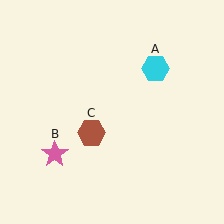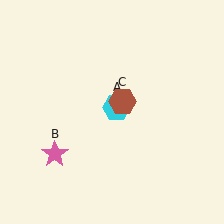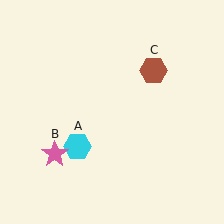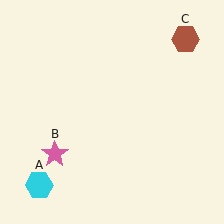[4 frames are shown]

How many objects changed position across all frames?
2 objects changed position: cyan hexagon (object A), brown hexagon (object C).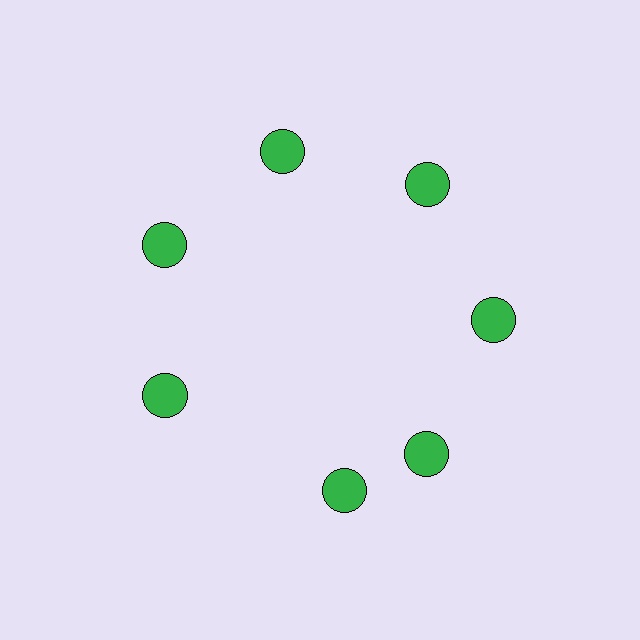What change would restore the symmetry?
The symmetry would be restored by rotating it back into even spacing with its neighbors so that all 7 circles sit at equal angles and equal distance from the center.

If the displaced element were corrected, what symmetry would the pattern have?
It would have 7-fold rotational symmetry — the pattern would map onto itself every 51 degrees.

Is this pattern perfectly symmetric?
No. The 7 green circles are arranged in a ring, but one element near the 6 o'clock position is rotated out of alignment along the ring, breaking the 7-fold rotational symmetry.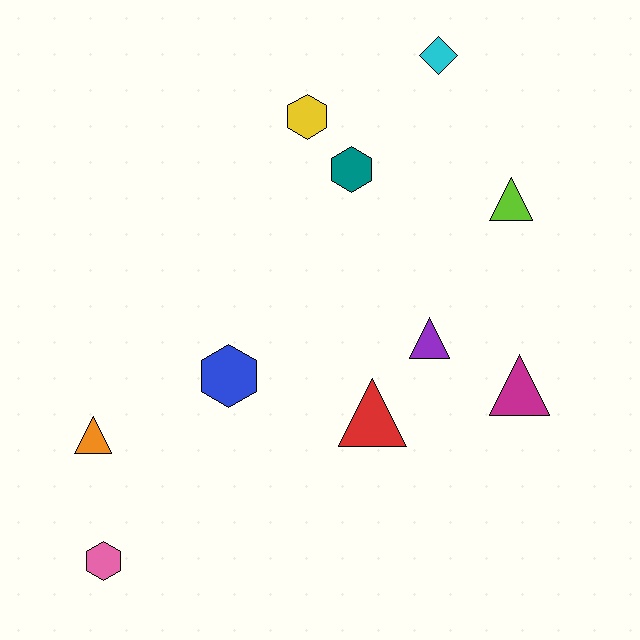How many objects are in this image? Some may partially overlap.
There are 10 objects.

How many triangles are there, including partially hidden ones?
There are 5 triangles.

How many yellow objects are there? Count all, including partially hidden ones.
There is 1 yellow object.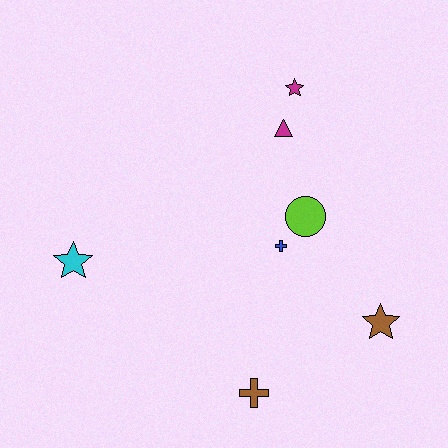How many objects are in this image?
There are 7 objects.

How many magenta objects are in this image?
There are 2 magenta objects.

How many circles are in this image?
There is 1 circle.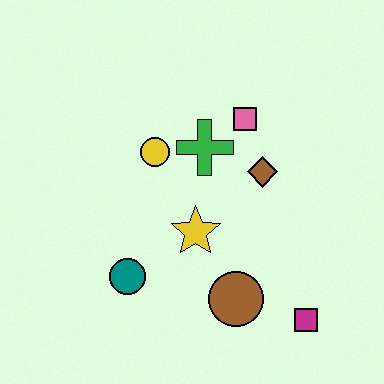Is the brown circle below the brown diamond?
Yes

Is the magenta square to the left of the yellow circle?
No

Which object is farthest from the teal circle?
The pink square is farthest from the teal circle.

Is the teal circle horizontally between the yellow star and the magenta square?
No